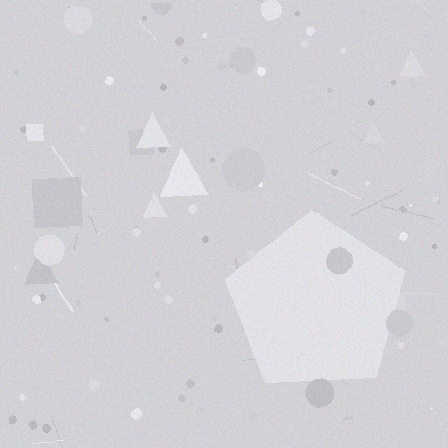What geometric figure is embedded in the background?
A pentagon is embedded in the background.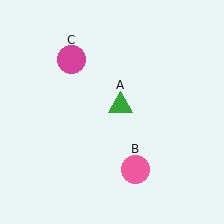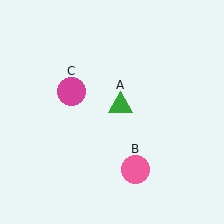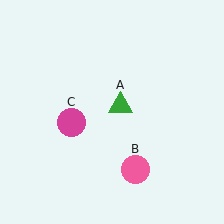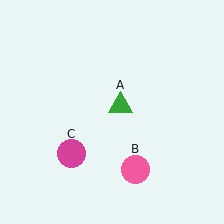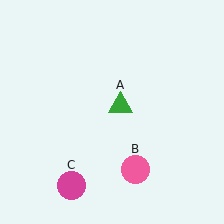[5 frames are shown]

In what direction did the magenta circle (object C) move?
The magenta circle (object C) moved down.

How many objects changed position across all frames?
1 object changed position: magenta circle (object C).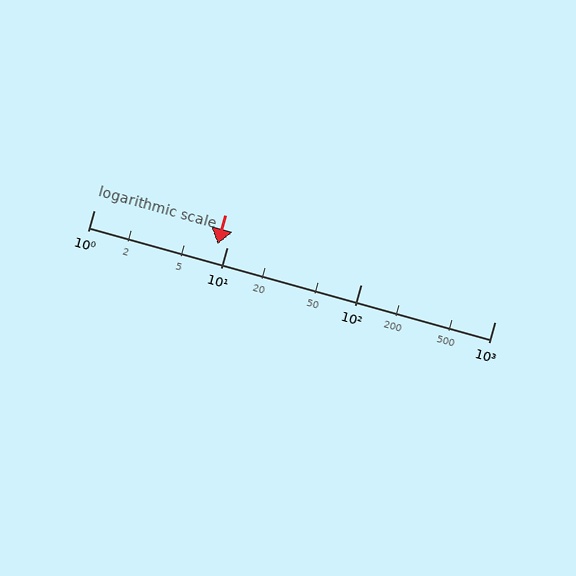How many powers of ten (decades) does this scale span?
The scale spans 3 decades, from 1 to 1000.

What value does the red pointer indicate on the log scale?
The pointer indicates approximately 8.5.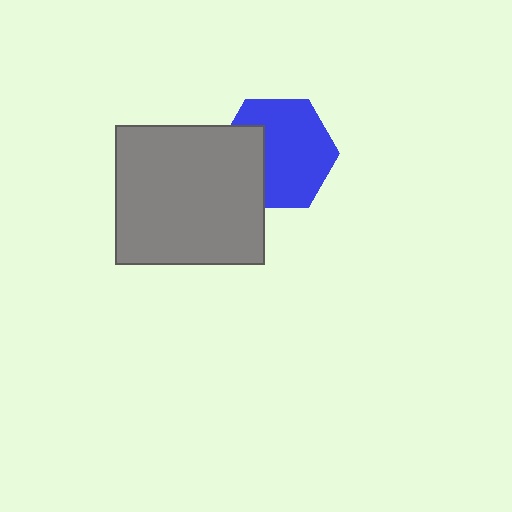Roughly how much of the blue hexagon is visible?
Most of it is visible (roughly 69%).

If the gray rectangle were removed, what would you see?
You would see the complete blue hexagon.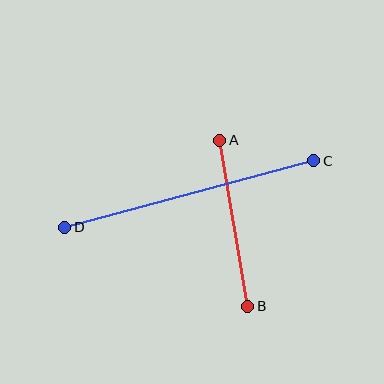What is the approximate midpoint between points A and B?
The midpoint is at approximately (234, 223) pixels.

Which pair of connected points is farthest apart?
Points C and D are farthest apart.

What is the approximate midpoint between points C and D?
The midpoint is at approximately (189, 194) pixels.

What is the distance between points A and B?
The distance is approximately 168 pixels.